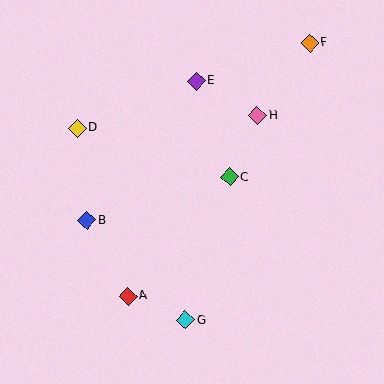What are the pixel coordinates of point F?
Point F is at (310, 43).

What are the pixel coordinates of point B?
Point B is at (87, 221).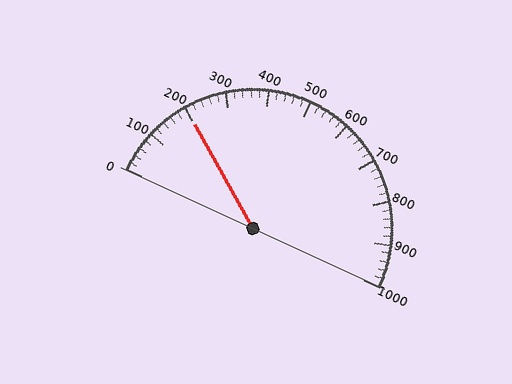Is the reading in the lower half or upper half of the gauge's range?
The reading is in the lower half of the range (0 to 1000).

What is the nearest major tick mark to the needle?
The nearest major tick mark is 200.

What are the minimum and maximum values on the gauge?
The gauge ranges from 0 to 1000.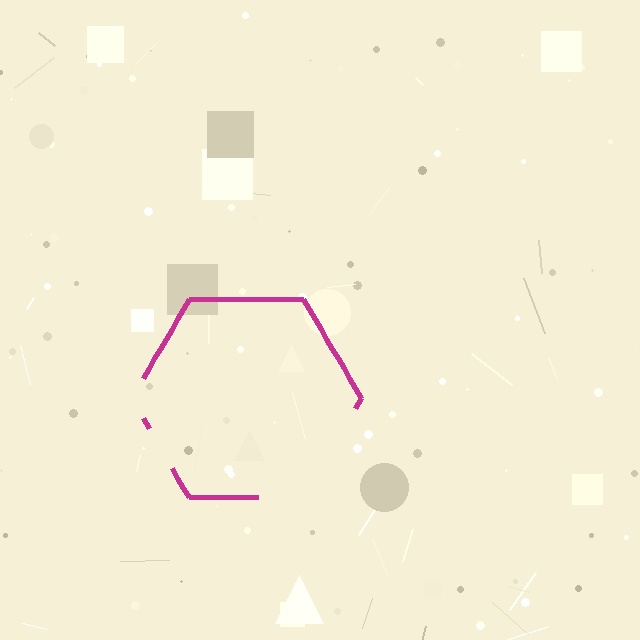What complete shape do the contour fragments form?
The contour fragments form a hexagon.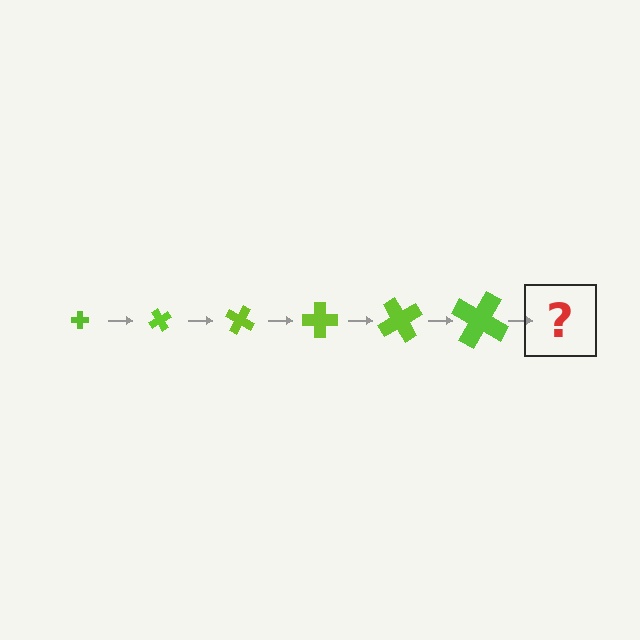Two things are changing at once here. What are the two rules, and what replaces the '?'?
The two rules are that the cross grows larger each step and it rotates 60 degrees each step. The '?' should be a cross, larger than the previous one and rotated 360 degrees from the start.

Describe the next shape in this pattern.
It should be a cross, larger than the previous one and rotated 360 degrees from the start.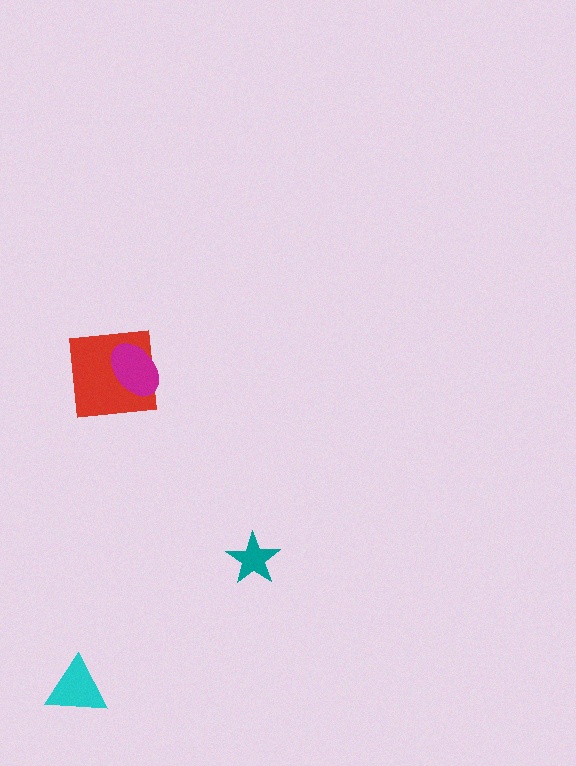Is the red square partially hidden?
Yes, it is partially covered by another shape.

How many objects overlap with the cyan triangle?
0 objects overlap with the cyan triangle.